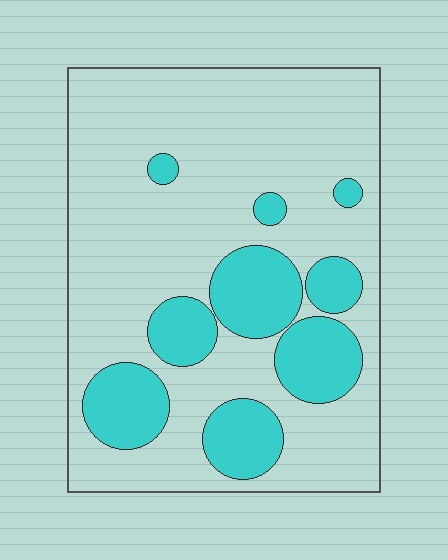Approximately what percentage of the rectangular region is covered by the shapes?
Approximately 25%.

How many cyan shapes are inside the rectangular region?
9.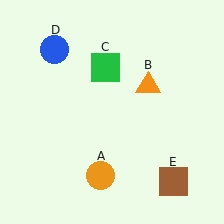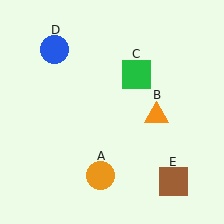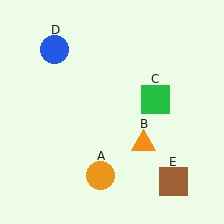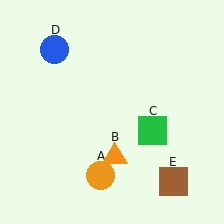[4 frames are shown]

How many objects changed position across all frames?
2 objects changed position: orange triangle (object B), green square (object C).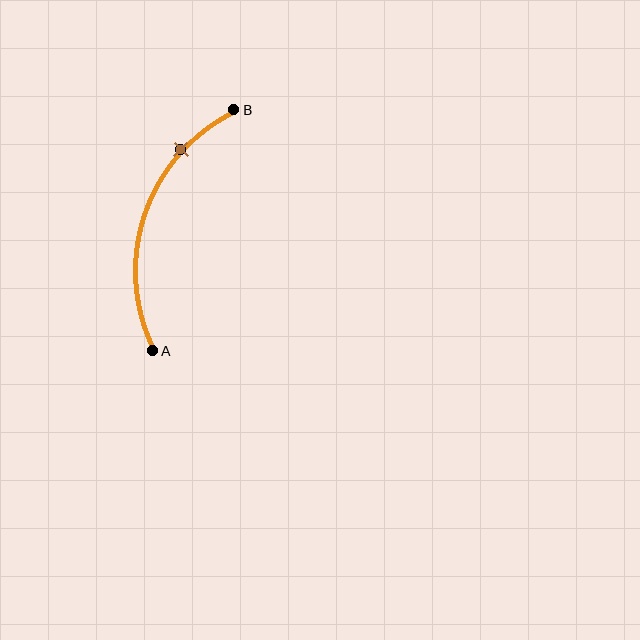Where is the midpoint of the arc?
The arc midpoint is the point on the curve farthest from the straight line joining A and B. It sits to the left of that line.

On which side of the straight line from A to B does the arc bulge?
The arc bulges to the left of the straight line connecting A and B.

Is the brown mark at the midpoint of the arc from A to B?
No. The brown mark lies on the arc but is closer to endpoint B. The arc midpoint would be at the point on the curve equidistant along the arc from both A and B.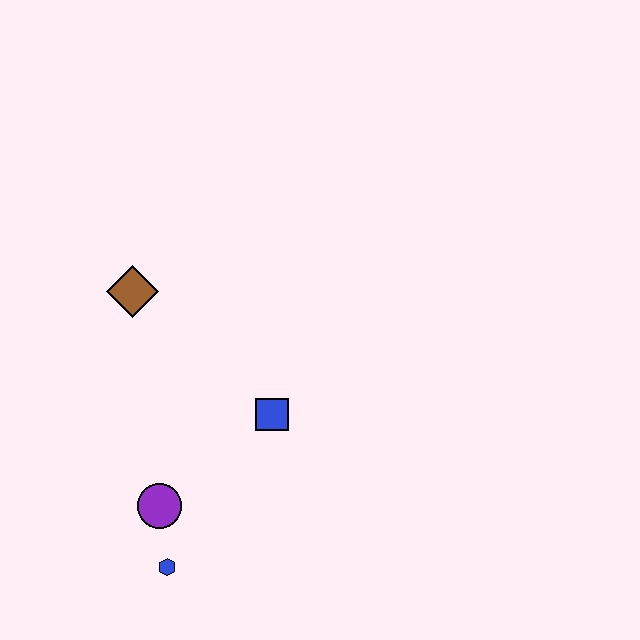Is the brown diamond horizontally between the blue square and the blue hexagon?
No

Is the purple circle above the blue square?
No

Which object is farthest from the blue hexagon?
The brown diamond is farthest from the blue hexagon.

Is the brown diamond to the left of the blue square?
Yes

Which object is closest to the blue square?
The purple circle is closest to the blue square.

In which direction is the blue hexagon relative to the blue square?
The blue hexagon is below the blue square.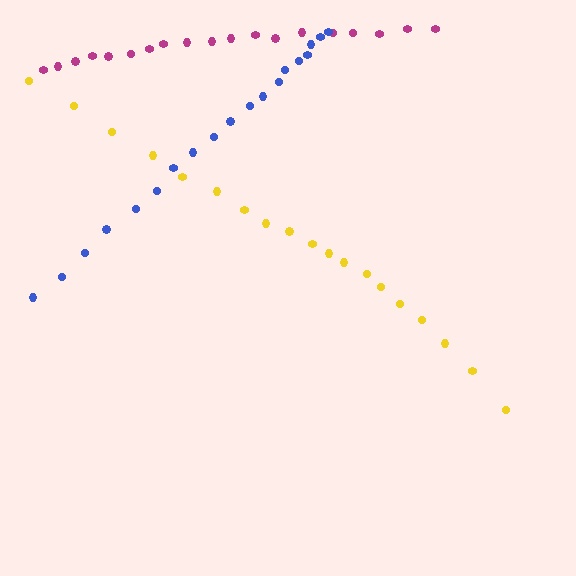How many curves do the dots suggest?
There are 3 distinct paths.